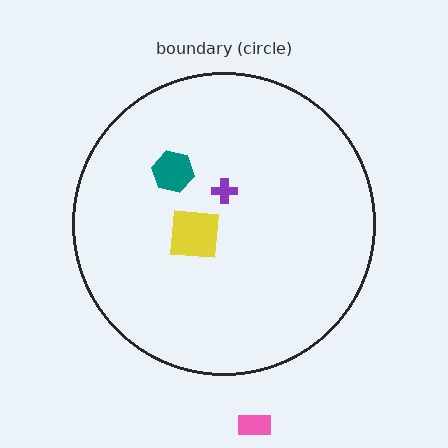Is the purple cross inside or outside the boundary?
Inside.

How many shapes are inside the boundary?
3 inside, 1 outside.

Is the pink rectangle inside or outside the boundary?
Outside.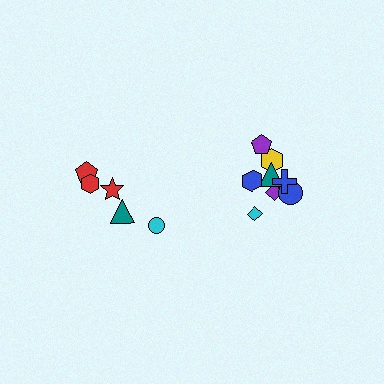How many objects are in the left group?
There are 5 objects.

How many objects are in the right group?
There are 8 objects.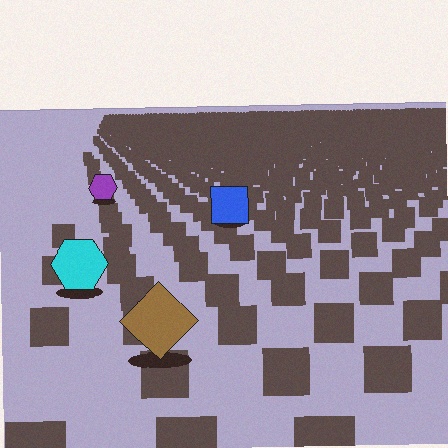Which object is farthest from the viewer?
The purple hexagon is farthest from the viewer. It appears smaller and the ground texture around it is denser.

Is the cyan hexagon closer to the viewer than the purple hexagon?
Yes. The cyan hexagon is closer — you can tell from the texture gradient: the ground texture is coarser near it.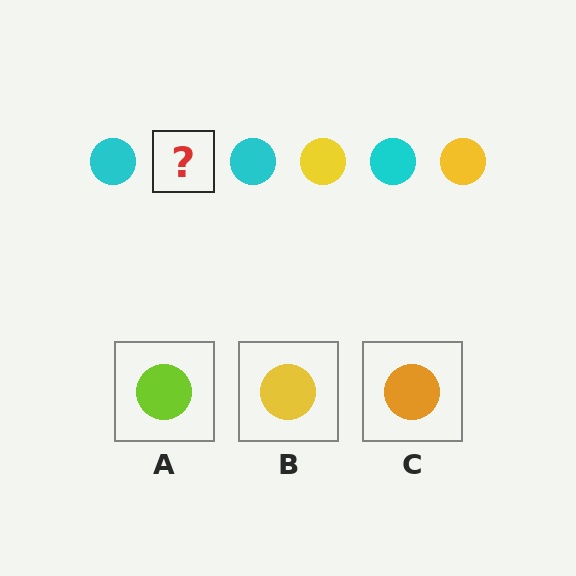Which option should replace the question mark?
Option B.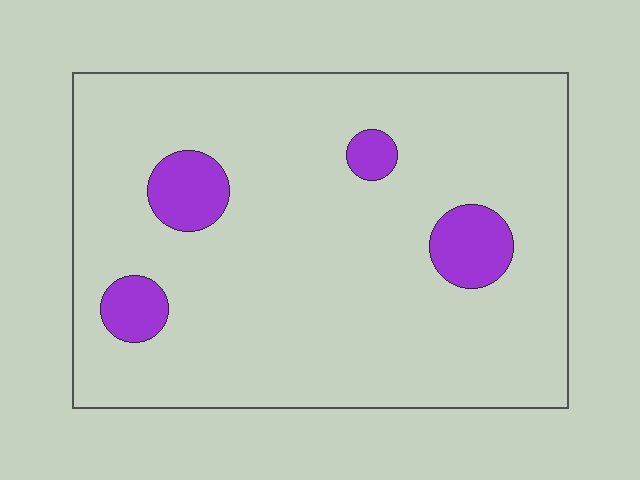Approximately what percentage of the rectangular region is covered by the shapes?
Approximately 10%.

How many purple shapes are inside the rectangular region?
4.